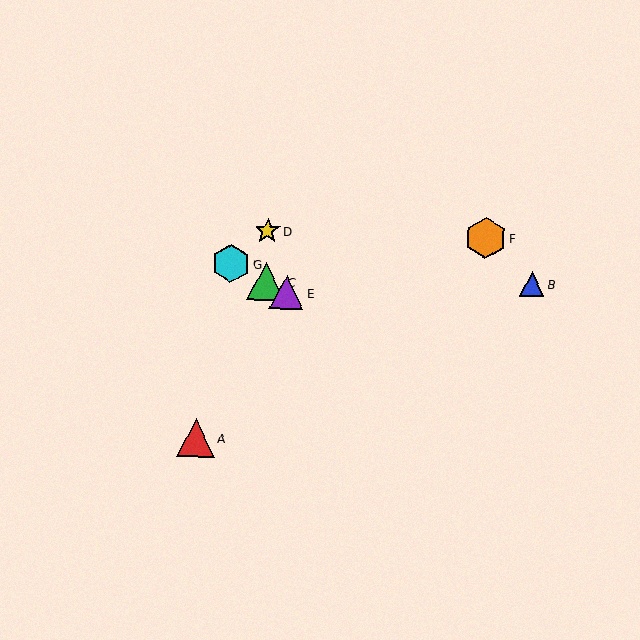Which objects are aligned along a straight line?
Objects C, E, G are aligned along a straight line.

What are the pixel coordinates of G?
Object G is at (231, 263).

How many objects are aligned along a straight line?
3 objects (C, E, G) are aligned along a straight line.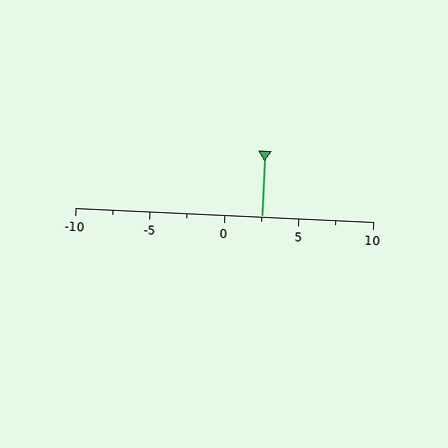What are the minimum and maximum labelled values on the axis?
The axis runs from -10 to 10.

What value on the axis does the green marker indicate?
The marker indicates approximately 2.5.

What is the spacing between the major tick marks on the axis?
The major ticks are spaced 5 apart.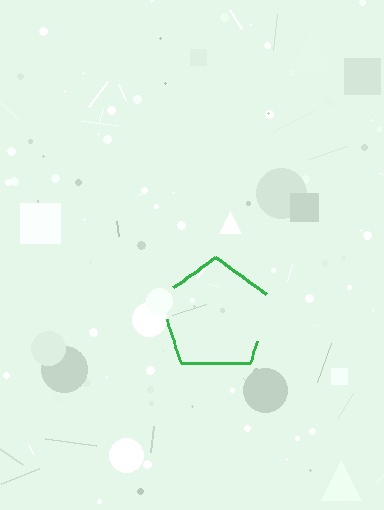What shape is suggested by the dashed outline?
The dashed outline suggests a pentagon.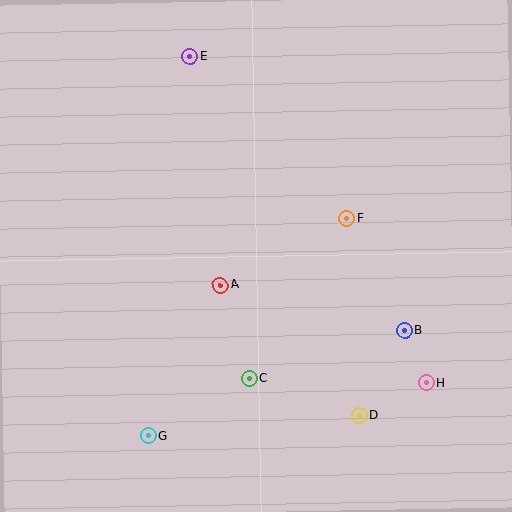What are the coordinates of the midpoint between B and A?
The midpoint between B and A is at (312, 308).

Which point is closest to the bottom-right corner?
Point H is closest to the bottom-right corner.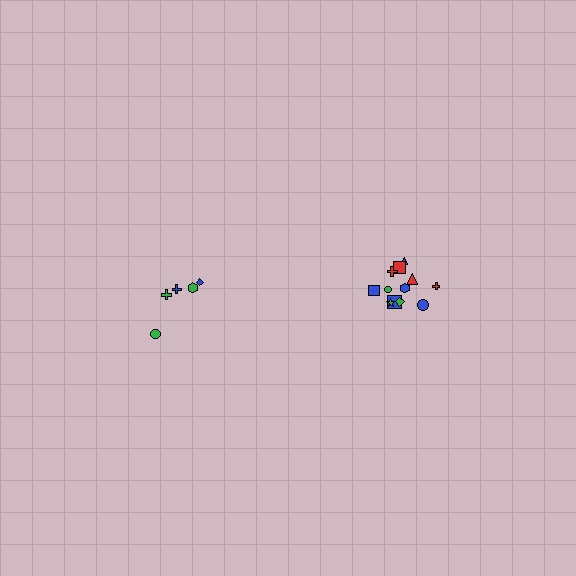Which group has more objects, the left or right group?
The right group.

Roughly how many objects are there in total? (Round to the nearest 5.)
Roughly 15 objects in total.